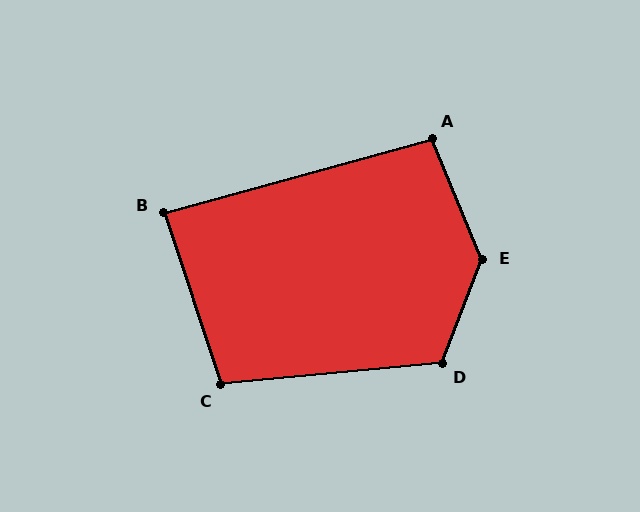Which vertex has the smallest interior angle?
B, at approximately 87 degrees.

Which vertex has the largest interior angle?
E, at approximately 136 degrees.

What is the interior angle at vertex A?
Approximately 97 degrees (obtuse).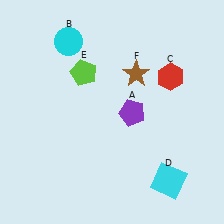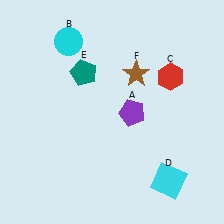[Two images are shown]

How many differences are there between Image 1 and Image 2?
There is 1 difference between the two images.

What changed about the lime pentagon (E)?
In Image 1, E is lime. In Image 2, it changed to teal.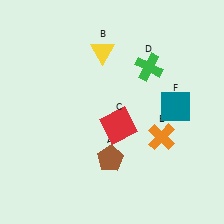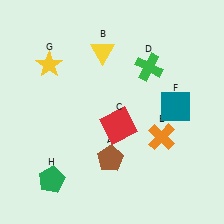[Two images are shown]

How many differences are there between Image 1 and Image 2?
There are 2 differences between the two images.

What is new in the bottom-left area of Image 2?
A green pentagon (H) was added in the bottom-left area of Image 2.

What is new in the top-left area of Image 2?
A yellow star (G) was added in the top-left area of Image 2.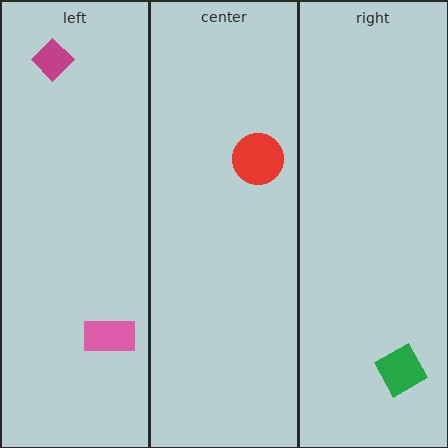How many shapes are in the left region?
2.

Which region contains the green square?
The right region.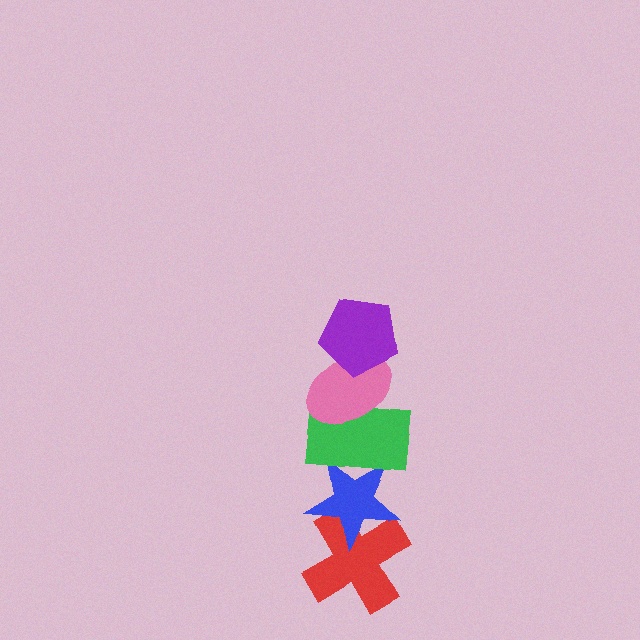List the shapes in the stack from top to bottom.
From top to bottom: the purple pentagon, the pink ellipse, the green rectangle, the blue star, the red cross.